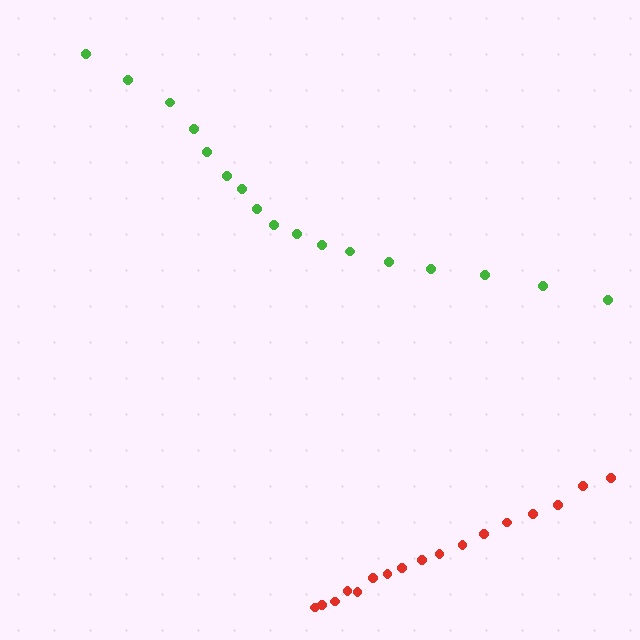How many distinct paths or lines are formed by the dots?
There are 2 distinct paths.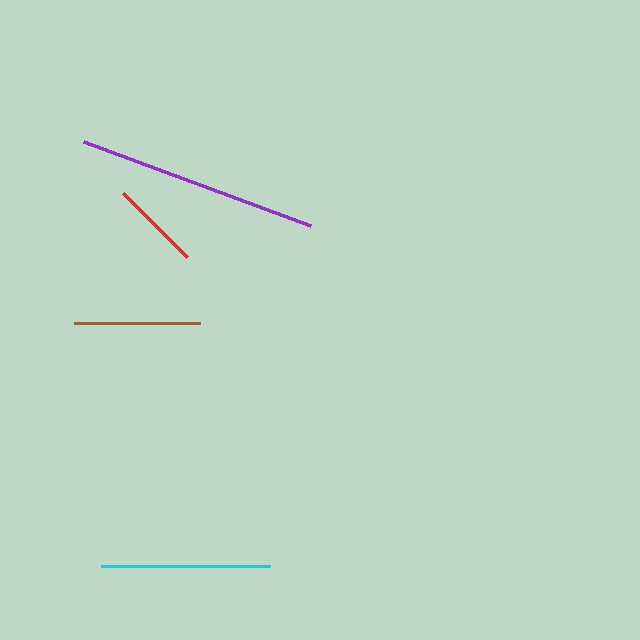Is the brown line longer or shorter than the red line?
The brown line is longer than the red line.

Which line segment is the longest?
The purple line is the longest at approximately 242 pixels.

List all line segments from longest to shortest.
From longest to shortest: purple, cyan, brown, red.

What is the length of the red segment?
The red segment is approximately 91 pixels long.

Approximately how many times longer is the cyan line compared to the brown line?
The cyan line is approximately 1.4 times the length of the brown line.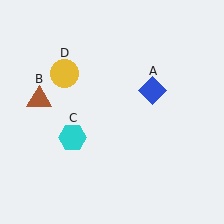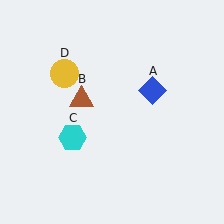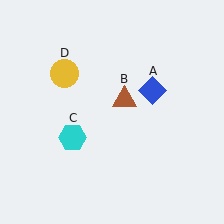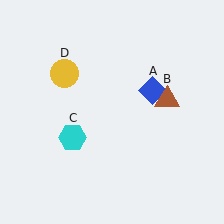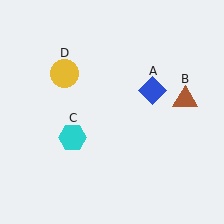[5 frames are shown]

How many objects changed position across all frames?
1 object changed position: brown triangle (object B).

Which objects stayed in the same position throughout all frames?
Blue diamond (object A) and cyan hexagon (object C) and yellow circle (object D) remained stationary.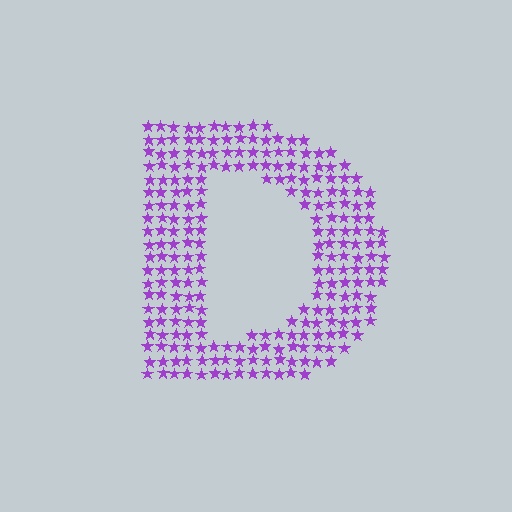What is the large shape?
The large shape is the letter D.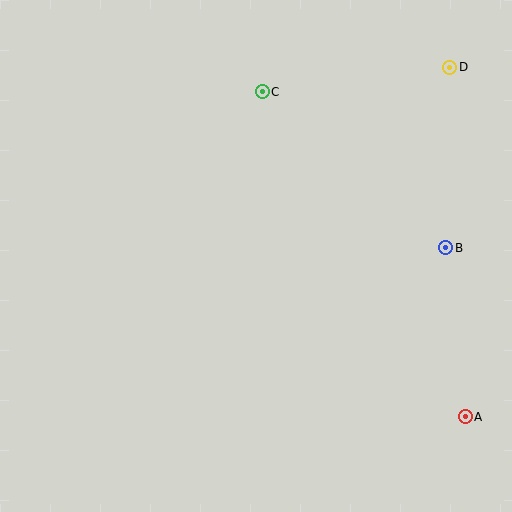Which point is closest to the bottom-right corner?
Point A is closest to the bottom-right corner.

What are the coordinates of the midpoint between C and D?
The midpoint between C and D is at (356, 79).